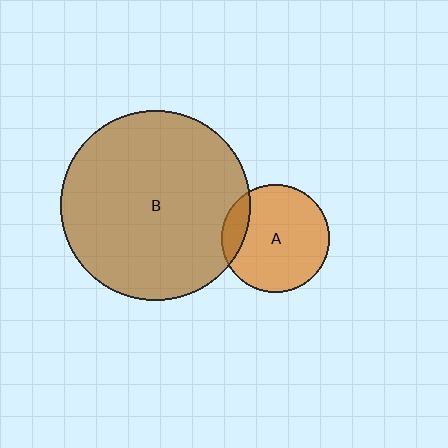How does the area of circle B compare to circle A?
Approximately 3.1 times.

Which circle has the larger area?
Circle B (brown).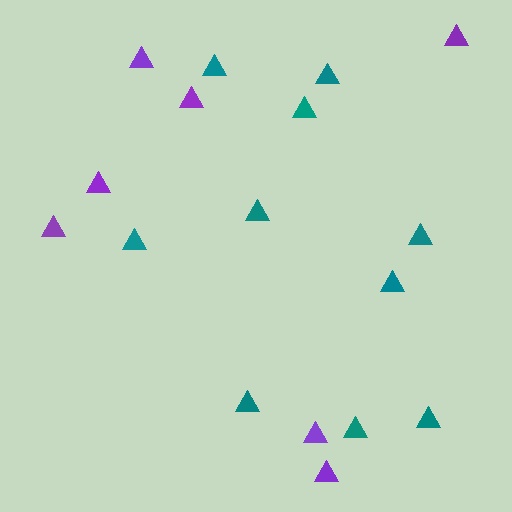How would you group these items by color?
There are 2 groups: one group of teal triangles (10) and one group of purple triangles (7).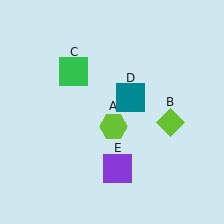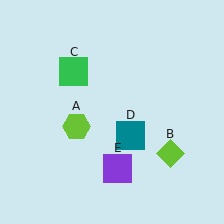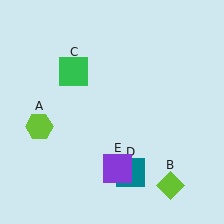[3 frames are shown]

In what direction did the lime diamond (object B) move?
The lime diamond (object B) moved down.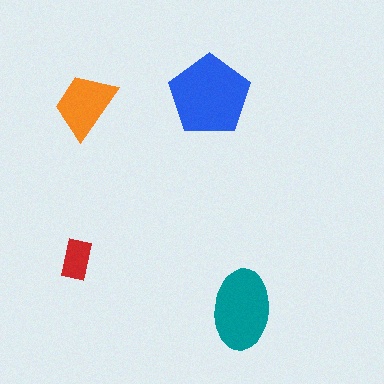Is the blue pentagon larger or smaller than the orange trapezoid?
Larger.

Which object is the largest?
The blue pentagon.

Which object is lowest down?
The teal ellipse is bottommost.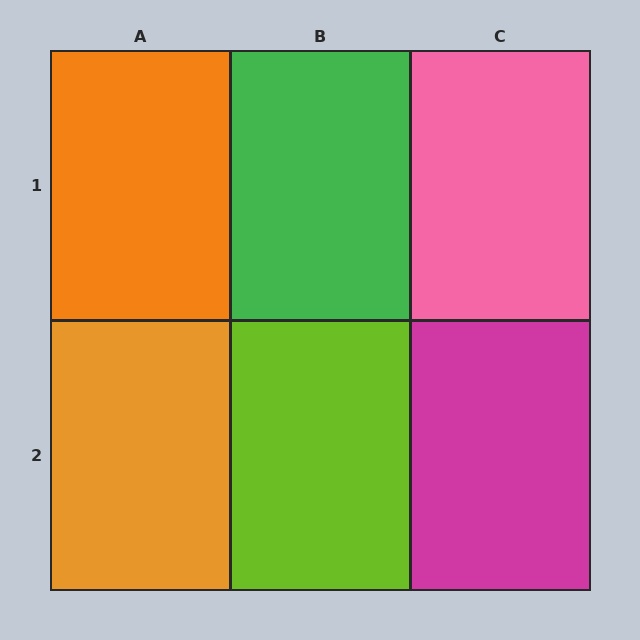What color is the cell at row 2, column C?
Magenta.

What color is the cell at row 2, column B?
Lime.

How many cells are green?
1 cell is green.